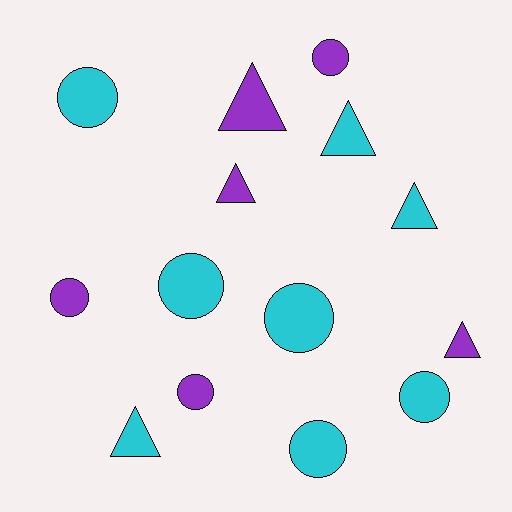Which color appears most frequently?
Cyan, with 8 objects.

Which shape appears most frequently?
Circle, with 8 objects.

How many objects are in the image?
There are 14 objects.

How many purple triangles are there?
There are 3 purple triangles.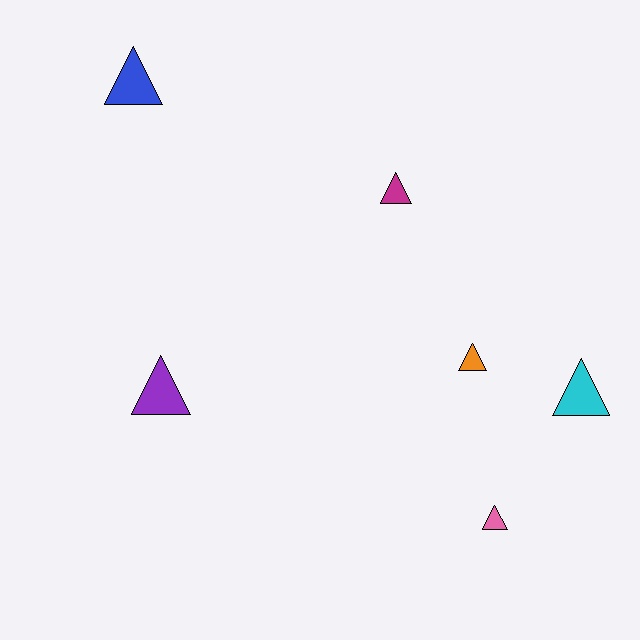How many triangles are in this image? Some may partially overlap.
There are 6 triangles.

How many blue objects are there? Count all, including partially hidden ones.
There is 1 blue object.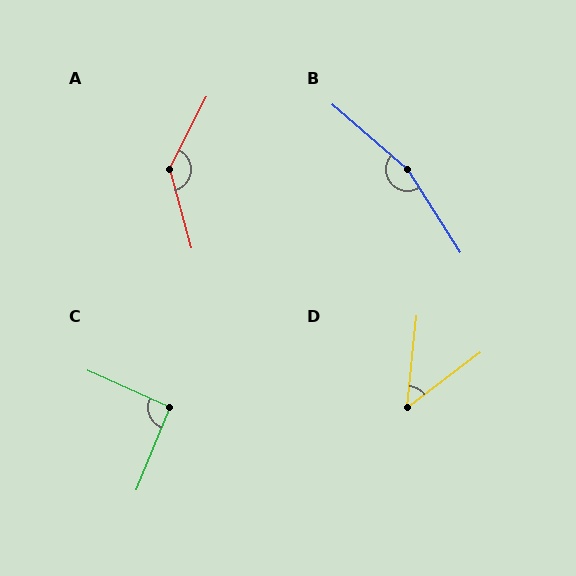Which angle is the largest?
B, at approximately 164 degrees.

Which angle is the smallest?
D, at approximately 47 degrees.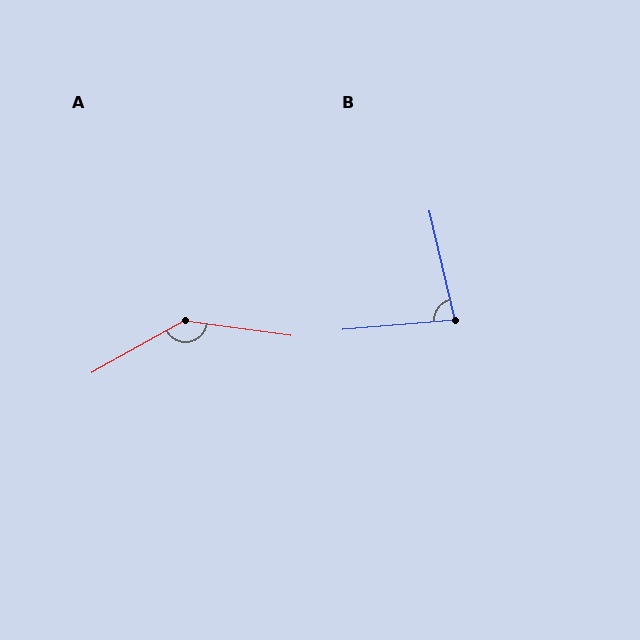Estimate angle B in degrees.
Approximately 82 degrees.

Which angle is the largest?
A, at approximately 143 degrees.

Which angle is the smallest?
B, at approximately 82 degrees.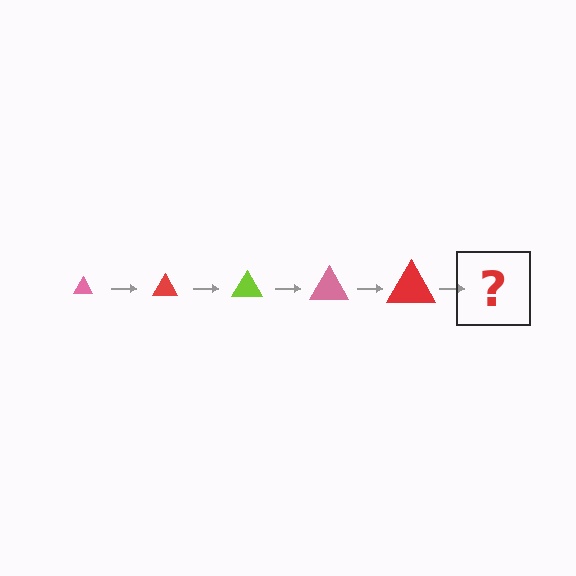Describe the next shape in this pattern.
It should be a lime triangle, larger than the previous one.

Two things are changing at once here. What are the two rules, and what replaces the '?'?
The two rules are that the triangle grows larger each step and the color cycles through pink, red, and lime. The '?' should be a lime triangle, larger than the previous one.